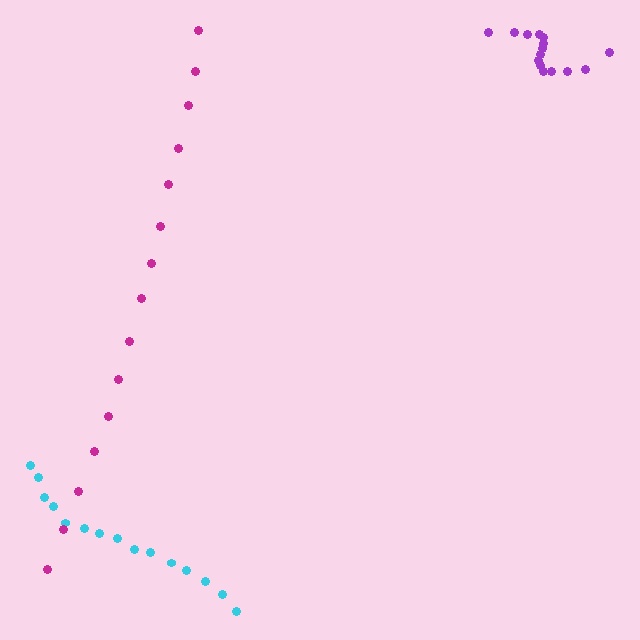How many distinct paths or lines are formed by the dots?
There are 3 distinct paths.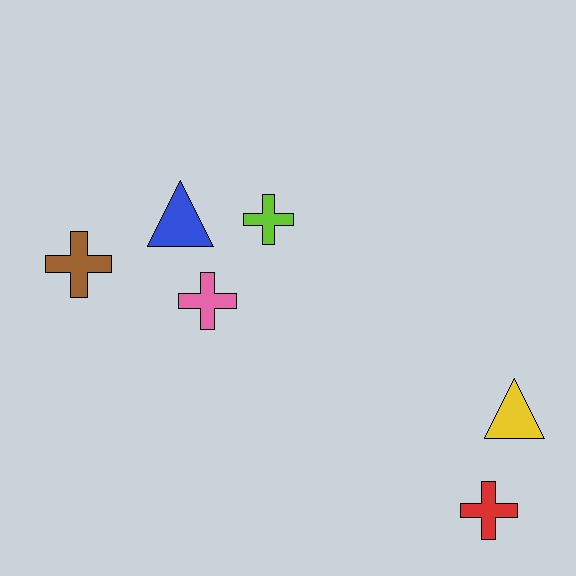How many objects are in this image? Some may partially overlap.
There are 6 objects.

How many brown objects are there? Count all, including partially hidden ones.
There is 1 brown object.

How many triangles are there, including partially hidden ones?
There are 2 triangles.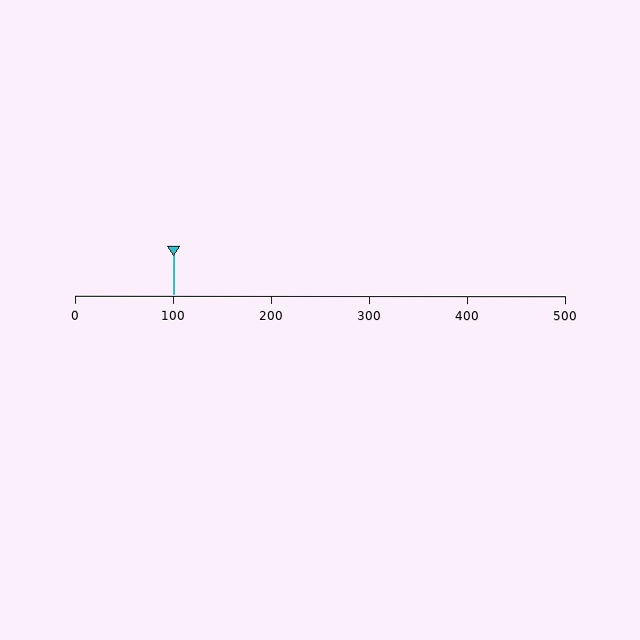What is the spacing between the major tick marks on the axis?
The major ticks are spaced 100 apart.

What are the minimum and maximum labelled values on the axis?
The axis runs from 0 to 500.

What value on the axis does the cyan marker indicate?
The marker indicates approximately 100.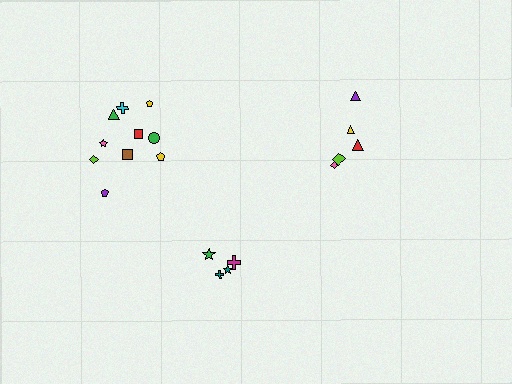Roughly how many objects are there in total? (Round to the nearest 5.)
Roughly 20 objects in total.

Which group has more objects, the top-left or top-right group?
The top-left group.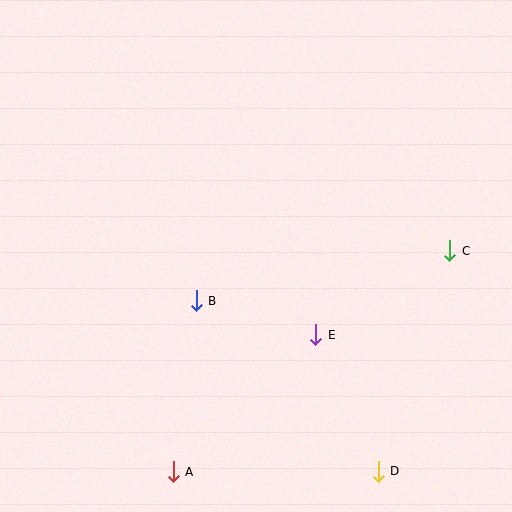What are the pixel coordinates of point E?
Point E is at (316, 335).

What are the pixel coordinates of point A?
Point A is at (173, 472).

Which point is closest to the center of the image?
Point B at (196, 301) is closest to the center.